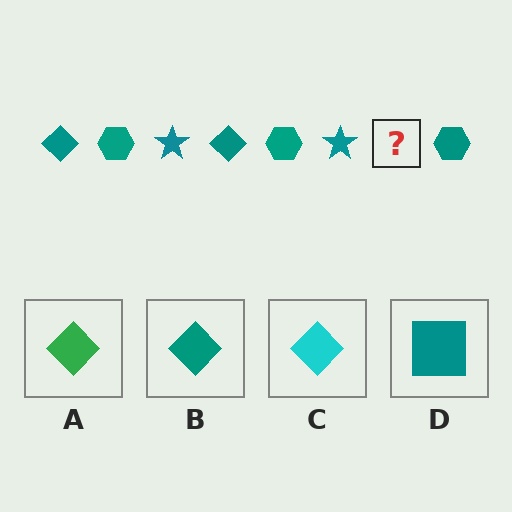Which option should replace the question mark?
Option B.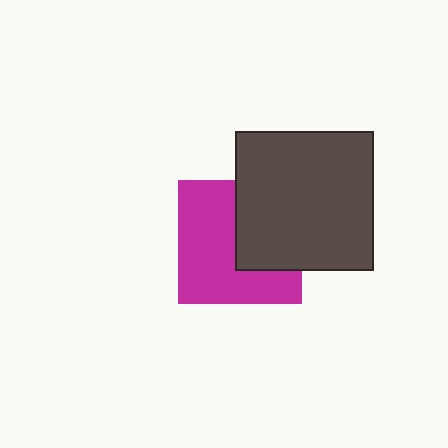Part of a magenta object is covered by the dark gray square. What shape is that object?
It is a square.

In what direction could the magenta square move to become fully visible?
The magenta square could move left. That would shift it out from behind the dark gray square entirely.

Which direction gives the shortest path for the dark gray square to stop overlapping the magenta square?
Moving right gives the shortest separation.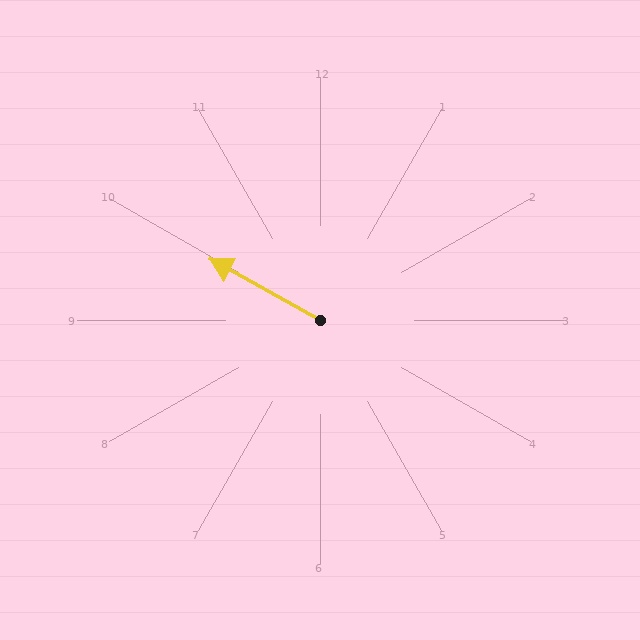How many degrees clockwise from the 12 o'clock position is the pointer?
Approximately 299 degrees.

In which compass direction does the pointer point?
Northwest.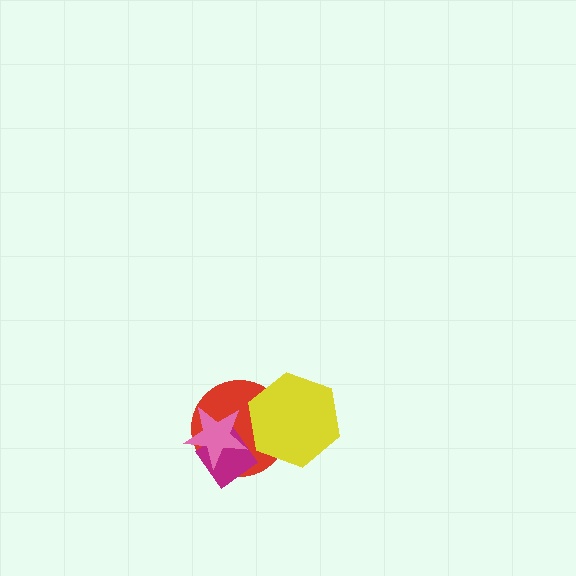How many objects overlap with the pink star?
2 objects overlap with the pink star.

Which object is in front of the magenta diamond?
The pink star is in front of the magenta diamond.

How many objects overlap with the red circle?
3 objects overlap with the red circle.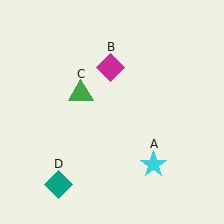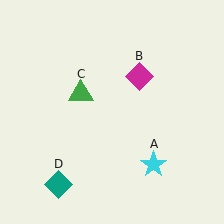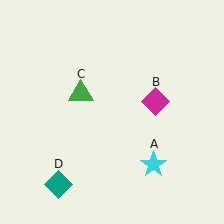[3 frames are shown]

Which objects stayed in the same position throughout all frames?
Cyan star (object A) and green triangle (object C) and teal diamond (object D) remained stationary.